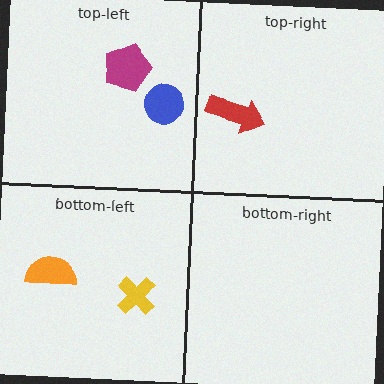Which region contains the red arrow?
The top-right region.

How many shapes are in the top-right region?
1.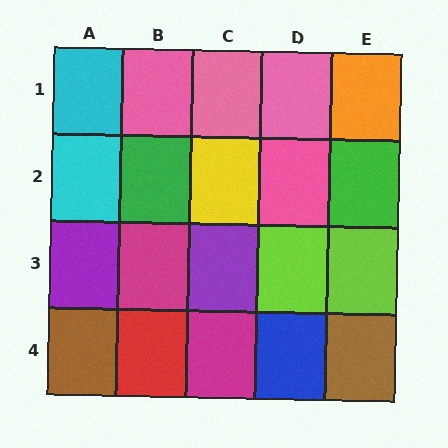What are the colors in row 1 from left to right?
Cyan, pink, pink, pink, orange.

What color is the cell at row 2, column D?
Pink.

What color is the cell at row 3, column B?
Magenta.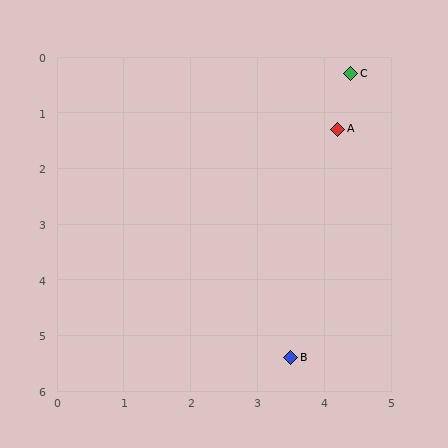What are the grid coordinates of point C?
Point C is at approximately (4.4, 0.3).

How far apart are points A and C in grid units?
Points A and C are about 1.0 grid units apart.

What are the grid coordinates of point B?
Point B is at approximately (3.5, 5.4).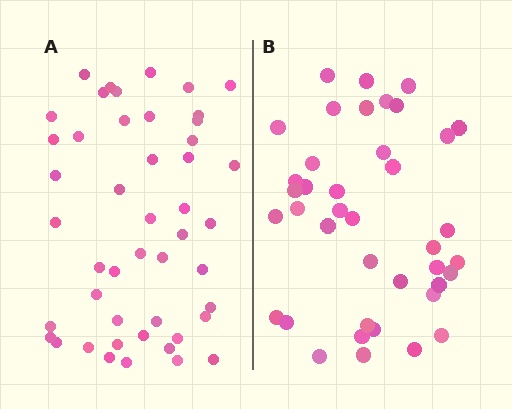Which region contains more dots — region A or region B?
Region A (the left region) has more dots.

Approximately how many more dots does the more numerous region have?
Region A has roughly 8 or so more dots than region B.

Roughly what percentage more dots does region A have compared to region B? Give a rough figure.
About 20% more.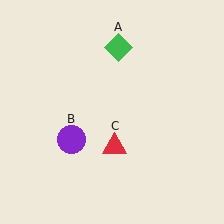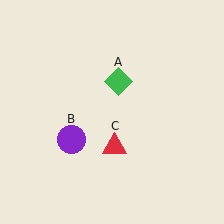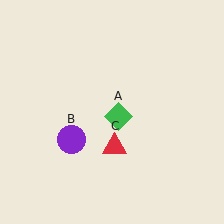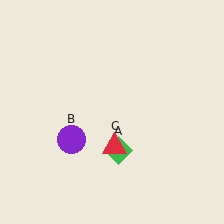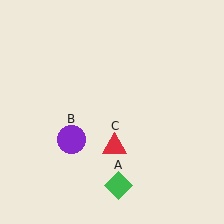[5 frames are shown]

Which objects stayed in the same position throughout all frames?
Purple circle (object B) and red triangle (object C) remained stationary.